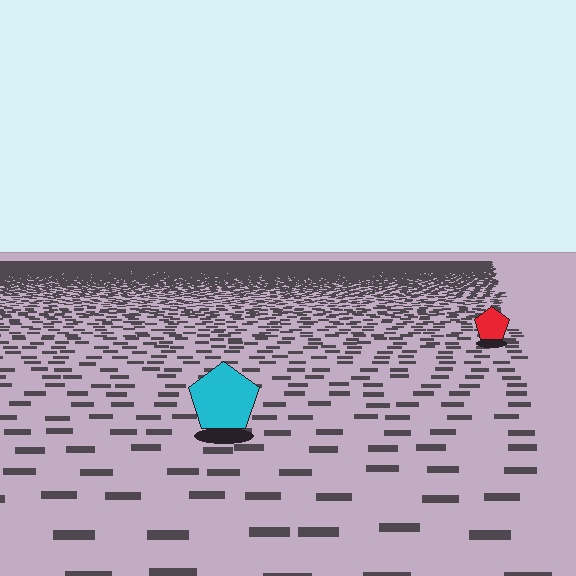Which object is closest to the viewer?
The cyan pentagon is closest. The texture marks near it are larger and more spread out.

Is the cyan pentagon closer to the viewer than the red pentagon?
Yes. The cyan pentagon is closer — you can tell from the texture gradient: the ground texture is coarser near it.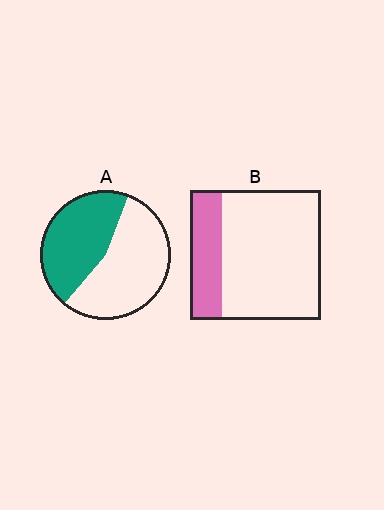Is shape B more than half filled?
No.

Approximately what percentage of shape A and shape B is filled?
A is approximately 45% and B is approximately 25%.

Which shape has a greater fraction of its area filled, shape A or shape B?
Shape A.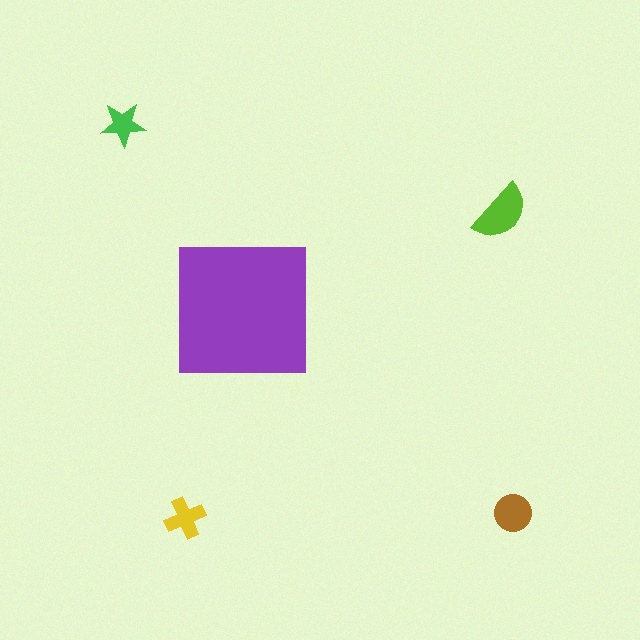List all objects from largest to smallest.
The purple square, the lime semicircle, the brown circle, the yellow cross, the green star.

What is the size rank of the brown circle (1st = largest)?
3rd.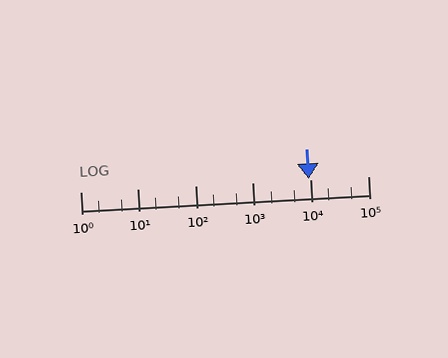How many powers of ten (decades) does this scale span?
The scale spans 5 decades, from 1 to 100000.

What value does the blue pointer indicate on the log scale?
The pointer indicates approximately 9100.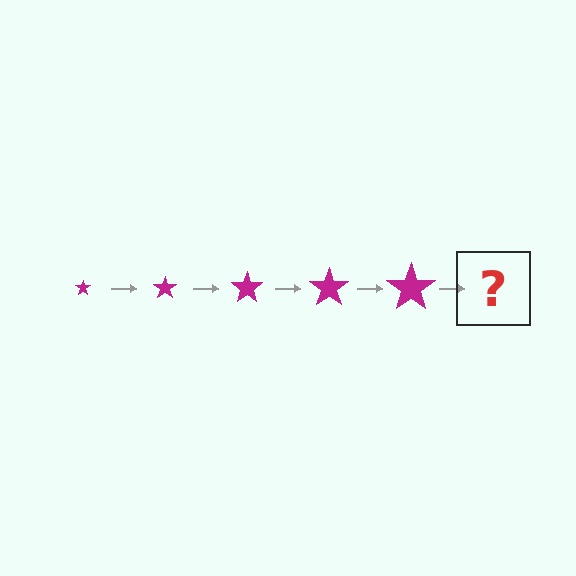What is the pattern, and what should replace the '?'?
The pattern is that the star gets progressively larger each step. The '?' should be a magenta star, larger than the previous one.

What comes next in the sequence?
The next element should be a magenta star, larger than the previous one.